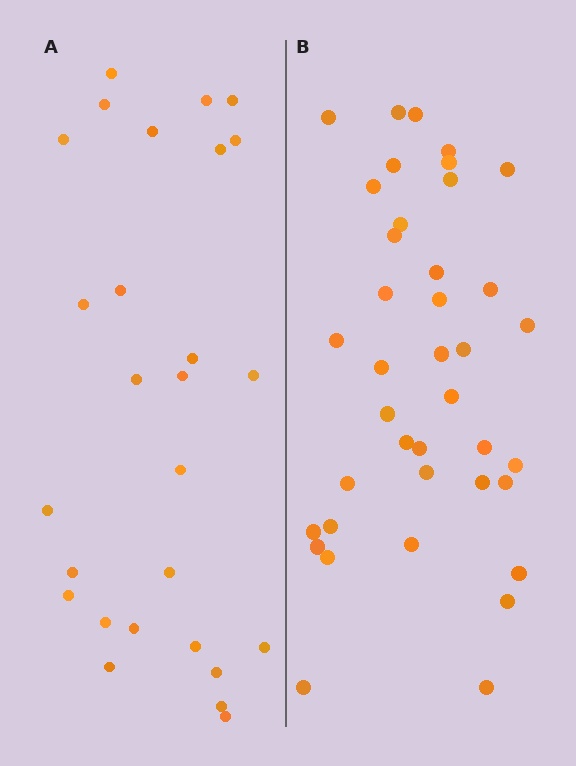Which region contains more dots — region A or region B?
Region B (the right region) has more dots.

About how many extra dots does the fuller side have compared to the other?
Region B has roughly 12 or so more dots than region A.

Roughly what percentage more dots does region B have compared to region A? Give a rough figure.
About 45% more.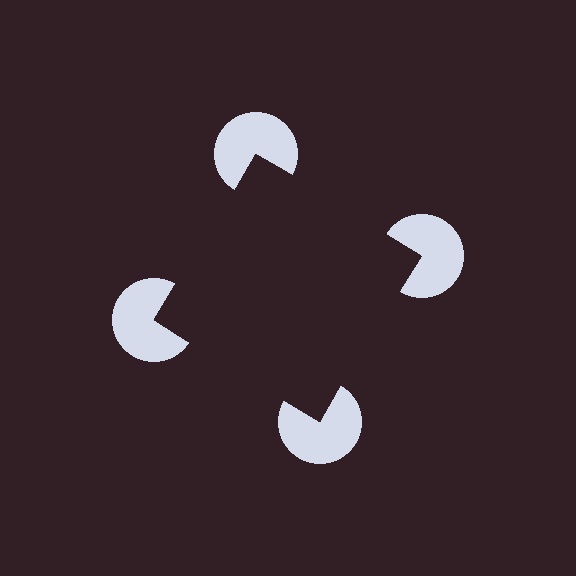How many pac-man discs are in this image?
There are 4 — one at each vertex of the illusory square.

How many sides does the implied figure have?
4 sides.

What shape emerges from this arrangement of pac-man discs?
An illusory square — its edges are inferred from the aligned wedge cuts in the pac-man discs, not physically drawn.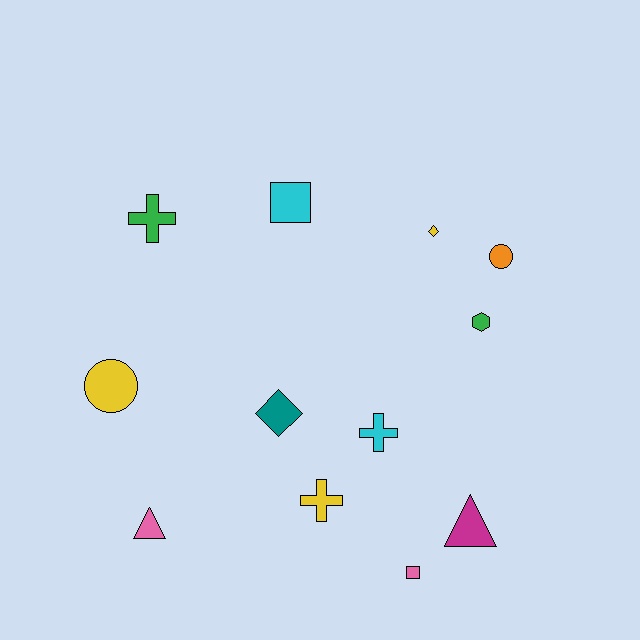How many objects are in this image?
There are 12 objects.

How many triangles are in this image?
There are 2 triangles.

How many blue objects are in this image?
There are no blue objects.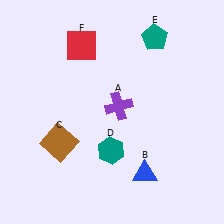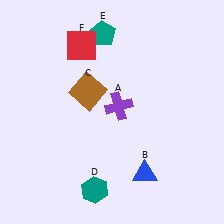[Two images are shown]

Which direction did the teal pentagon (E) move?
The teal pentagon (E) moved left.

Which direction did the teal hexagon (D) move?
The teal hexagon (D) moved down.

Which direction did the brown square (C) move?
The brown square (C) moved up.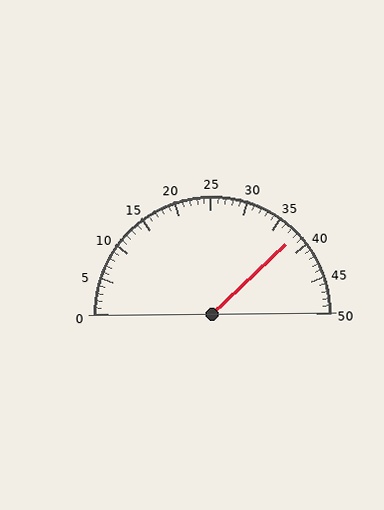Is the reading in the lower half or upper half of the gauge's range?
The reading is in the upper half of the range (0 to 50).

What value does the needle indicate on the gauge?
The needle indicates approximately 38.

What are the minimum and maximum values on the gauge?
The gauge ranges from 0 to 50.